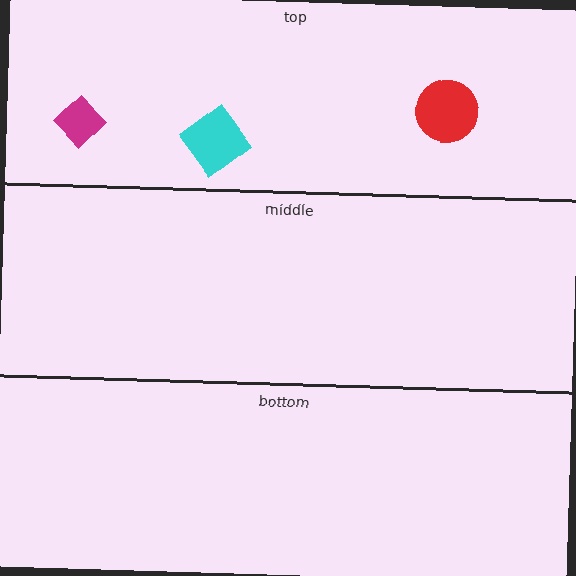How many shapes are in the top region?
3.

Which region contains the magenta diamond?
The top region.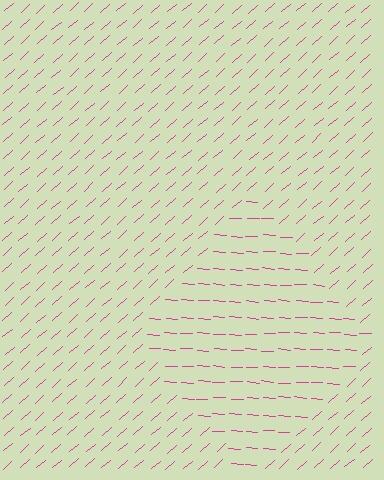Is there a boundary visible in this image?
Yes, there is a texture boundary formed by a change in line orientation.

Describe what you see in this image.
The image is filled with small magenta line segments. A diamond region in the image has lines oriented differently from the surrounding lines, creating a visible texture boundary.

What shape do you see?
I see a diamond.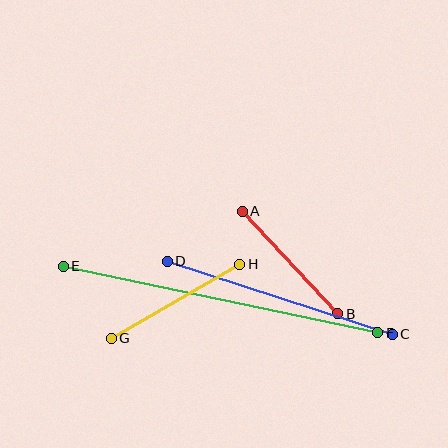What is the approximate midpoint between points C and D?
The midpoint is at approximately (280, 298) pixels.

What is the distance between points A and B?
The distance is approximately 140 pixels.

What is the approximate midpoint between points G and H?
The midpoint is at approximately (175, 301) pixels.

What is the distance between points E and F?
The distance is approximately 322 pixels.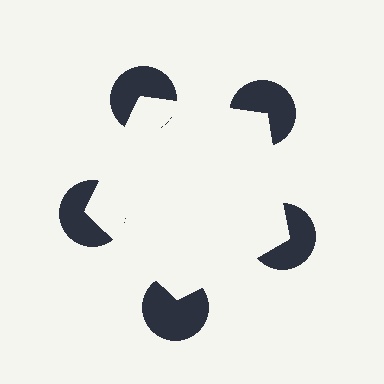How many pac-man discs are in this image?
There are 5 — one at each vertex of the illusory pentagon.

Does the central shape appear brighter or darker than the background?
It typically appears slightly brighter than the background, even though no actual brightness change is drawn.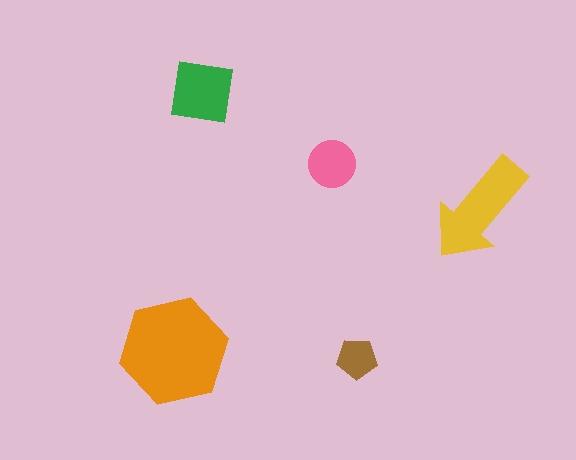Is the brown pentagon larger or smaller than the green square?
Smaller.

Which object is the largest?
The orange hexagon.